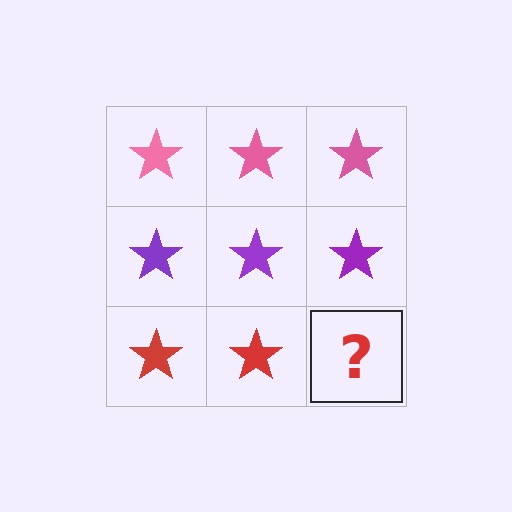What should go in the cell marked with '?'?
The missing cell should contain a red star.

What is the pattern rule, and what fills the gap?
The rule is that each row has a consistent color. The gap should be filled with a red star.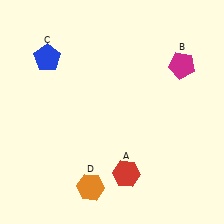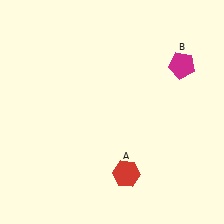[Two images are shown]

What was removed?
The blue pentagon (C), the orange hexagon (D) were removed in Image 2.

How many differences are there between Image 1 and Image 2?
There are 2 differences between the two images.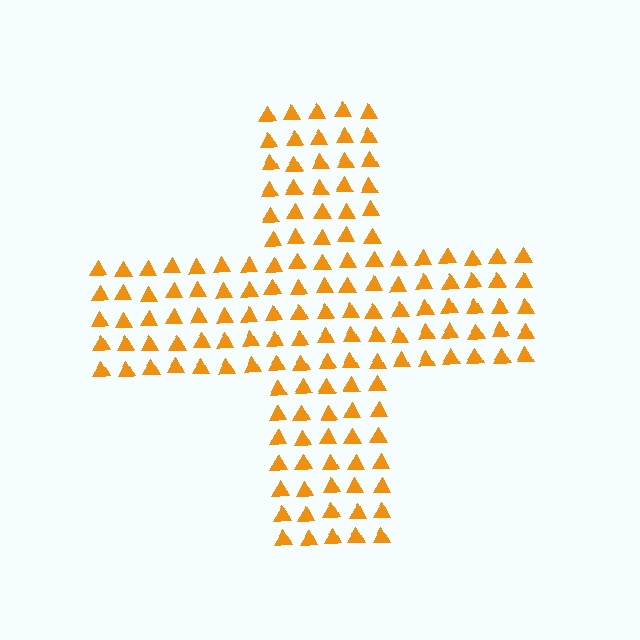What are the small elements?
The small elements are triangles.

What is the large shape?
The large shape is a cross.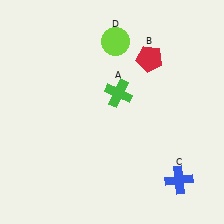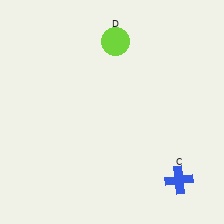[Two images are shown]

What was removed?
The red pentagon (B), the green cross (A) were removed in Image 2.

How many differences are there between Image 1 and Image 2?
There are 2 differences between the two images.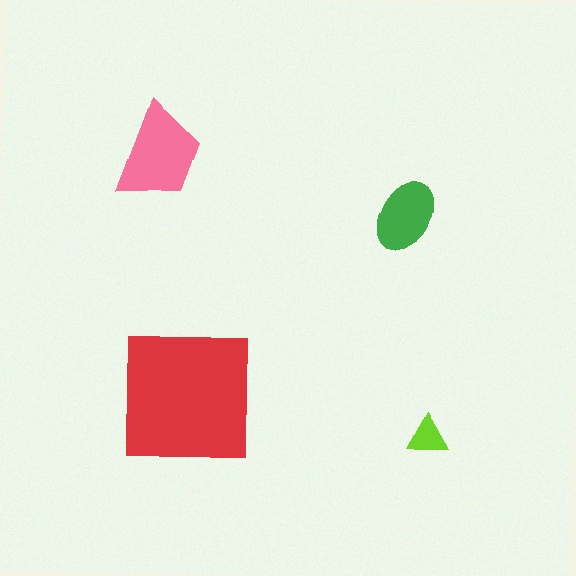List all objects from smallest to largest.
The lime triangle, the green ellipse, the pink trapezoid, the red square.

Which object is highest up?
The pink trapezoid is topmost.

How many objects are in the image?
There are 4 objects in the image.